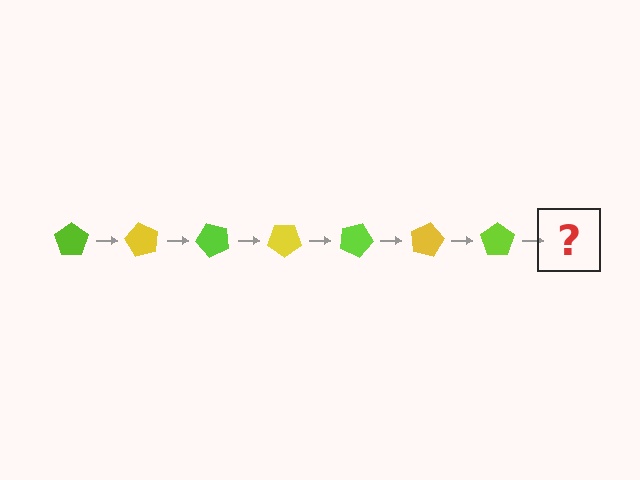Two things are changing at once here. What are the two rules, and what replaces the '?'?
The two rules are that it rotates 60 degrees each step and the color cycles through lime and yellow. The '?' should be a yellow pentagon, rotated 420 degrees from the start.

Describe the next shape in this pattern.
It should be a yellow pentagon, rotated 420 degrees from the start.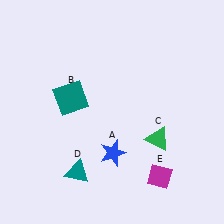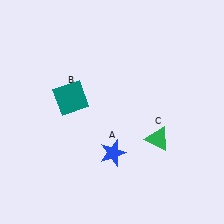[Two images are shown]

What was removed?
The magenta diamond (E), the teal triangle (D) were removed in Image 2.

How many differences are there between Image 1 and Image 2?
There are 2 differences between the two images.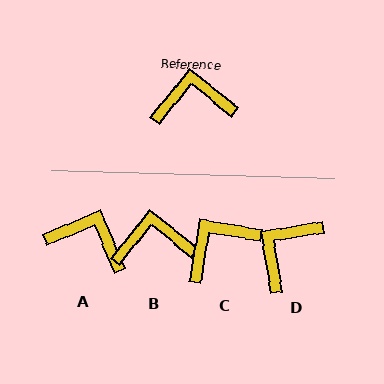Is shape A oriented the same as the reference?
No, it is off by about 28 degrees.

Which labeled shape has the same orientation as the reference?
B.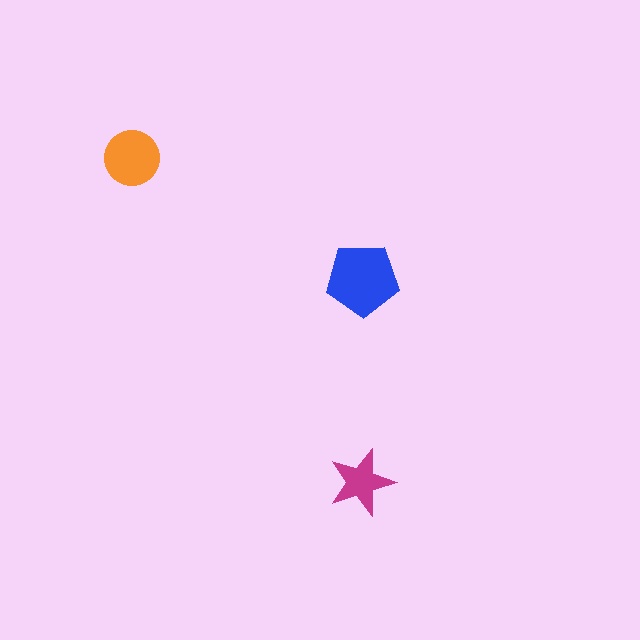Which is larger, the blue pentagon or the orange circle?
The blue pentagon.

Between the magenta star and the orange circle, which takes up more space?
The orange circle.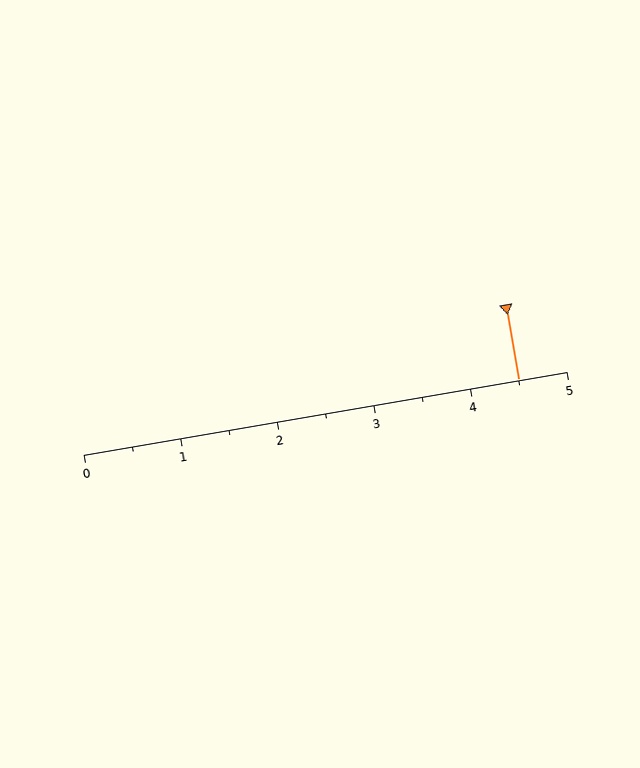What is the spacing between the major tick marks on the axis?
The major ticks are spaced 1 apart.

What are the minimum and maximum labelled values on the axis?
The axis runs from 0 to 5.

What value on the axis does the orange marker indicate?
The marker indicates approximately 4.5.